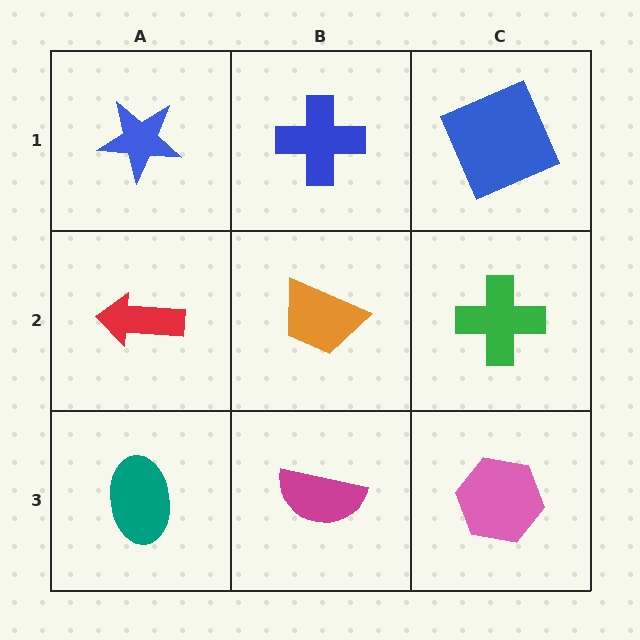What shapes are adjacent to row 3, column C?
A green cross (row 2, column C), a magenta semicircle (row 3, column B).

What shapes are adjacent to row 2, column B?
A blue cross (row 1, column B), a magenta semicircle (row 3, column B), a red arrow (row 2, column A), a green cross (row 2, column C).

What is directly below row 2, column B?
A magenta semicircle.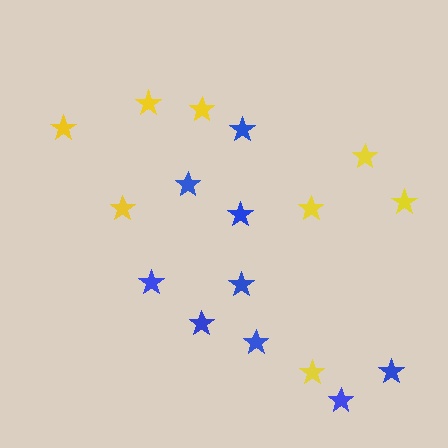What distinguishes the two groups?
There are 2 groups: one group of yellow stars (8) and one group of blue stars (9).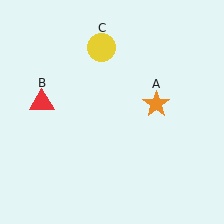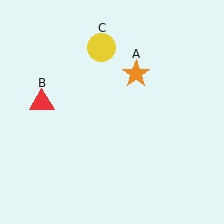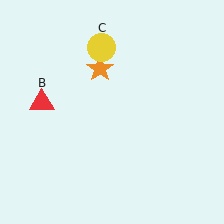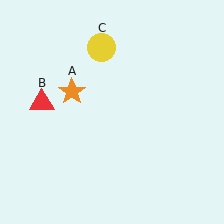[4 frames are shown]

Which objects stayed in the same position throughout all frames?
Red triangle (object B) and yellow circle (object C) remained stationary.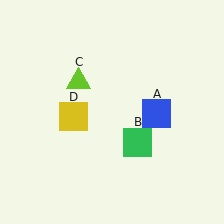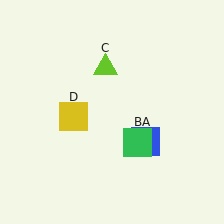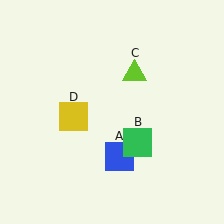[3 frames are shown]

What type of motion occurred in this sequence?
The blue square (object A), lime triangle (object C) rotated clockwise around the center of the scene.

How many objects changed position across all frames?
2 objects changed position: blue square (object A), lime triangle (object C).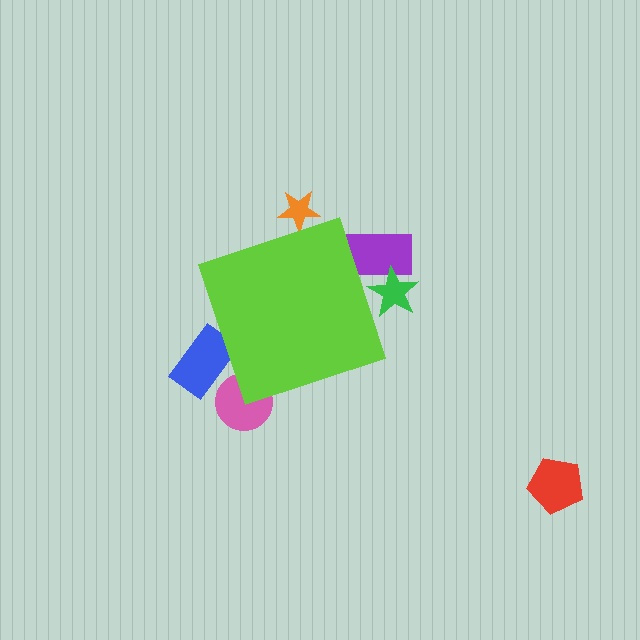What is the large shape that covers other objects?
A lime diamond.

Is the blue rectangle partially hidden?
Yes, the blue rectangle is partially hidden behind the lime diamond.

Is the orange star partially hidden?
Yes, the orange star is partially hidden behind the lime diamond.